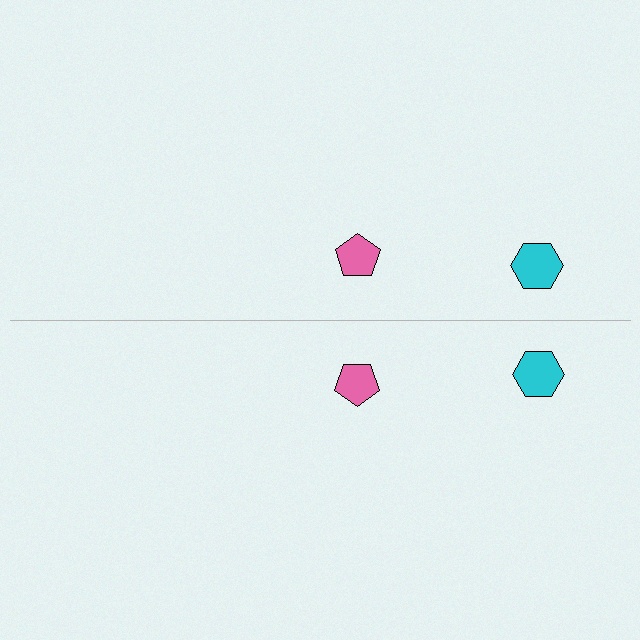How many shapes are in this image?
There are 4 shapes in this image.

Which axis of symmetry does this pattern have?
The pattern has a horizontal axis of symmetry running through the center of the image.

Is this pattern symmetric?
Yes, this pattern has bilateral (reflection) symmetry.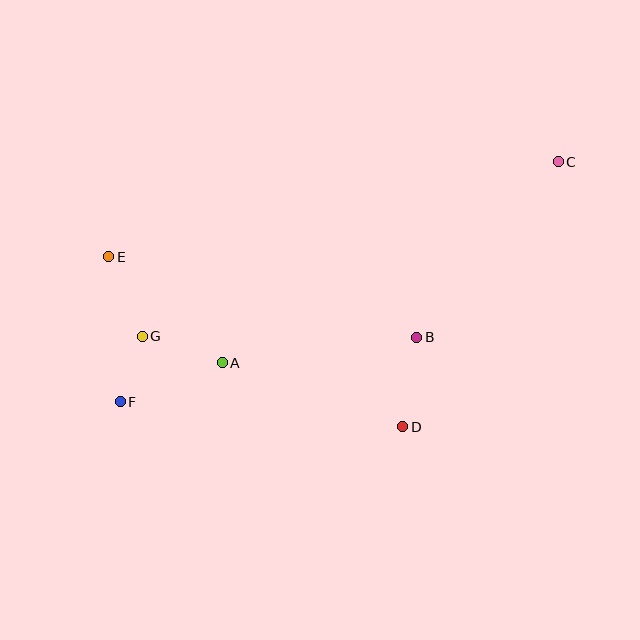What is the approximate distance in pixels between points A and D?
The distance between A and D is approximately 191 pixels.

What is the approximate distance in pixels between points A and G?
The distance between A and G is approximately 84 pixels.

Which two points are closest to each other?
Points F and G are closest to each other.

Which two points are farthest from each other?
Points C and F are farthest from each other.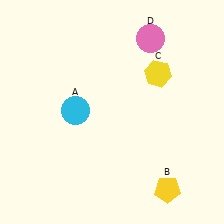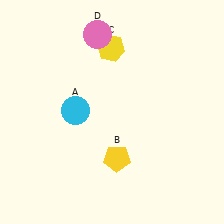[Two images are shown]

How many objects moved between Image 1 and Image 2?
3 objects moved between the two images.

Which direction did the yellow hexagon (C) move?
The yellow hexagon (C) moved left.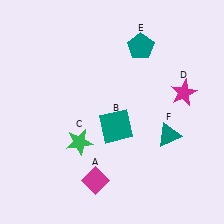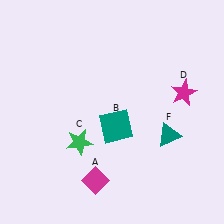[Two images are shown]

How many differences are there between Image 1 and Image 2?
There is 1 difference between the two images.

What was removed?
The teal pentagon (E) was removed in Image 2.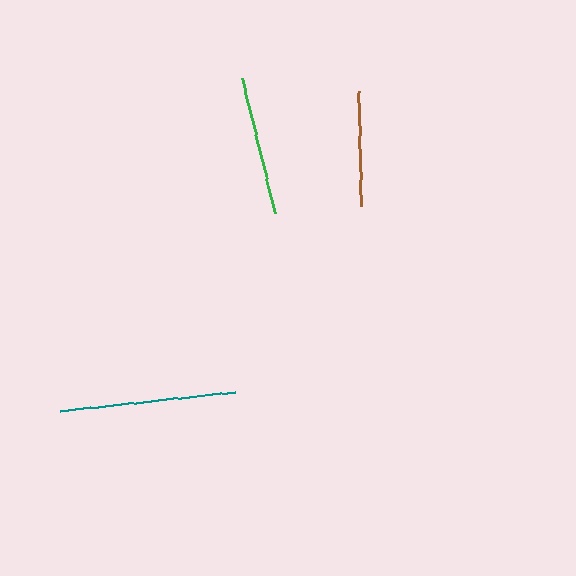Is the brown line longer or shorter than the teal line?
The teal line is longer than the brown line.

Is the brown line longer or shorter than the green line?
The green line is longer than the brown line.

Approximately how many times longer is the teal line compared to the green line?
The teal line is approximately 1.3 times the length of the green line.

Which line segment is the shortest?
The brown line is the shortest at approximately 115 pixels.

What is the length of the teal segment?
The teal segment is approximately 175 pixels long.